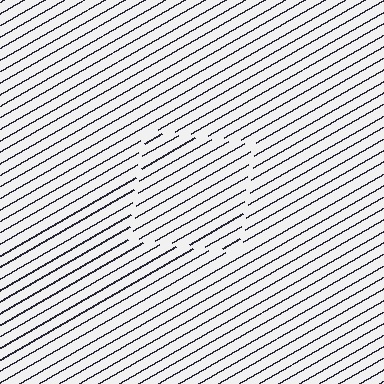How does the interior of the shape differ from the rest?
The interior of the shape contains the same grating, shifted by half a period — the contour is defined by the phase discontinuity where line-ends from the inner and outer gratings abut.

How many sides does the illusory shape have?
4 sides — the line-ends trace a square.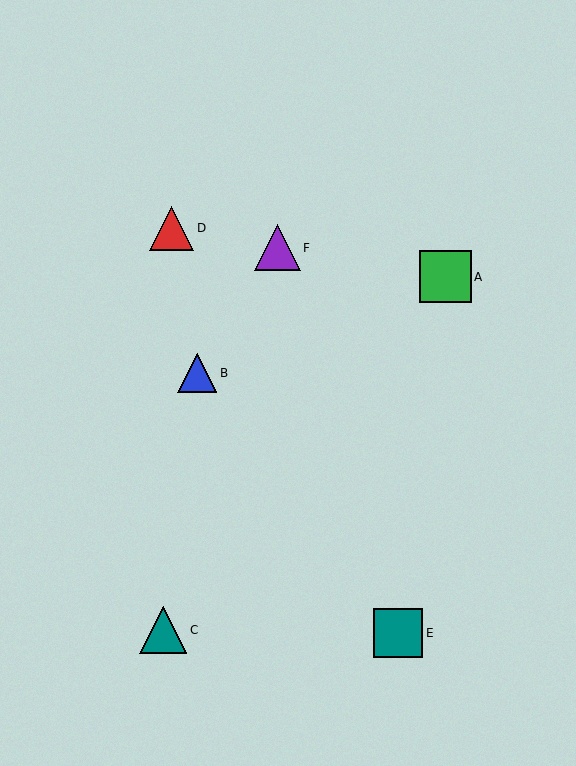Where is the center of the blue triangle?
The center of the blue triangle is at (197, 373).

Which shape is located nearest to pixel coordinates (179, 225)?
The red triangle (labeled D) at (172, 228) is nearest to that location.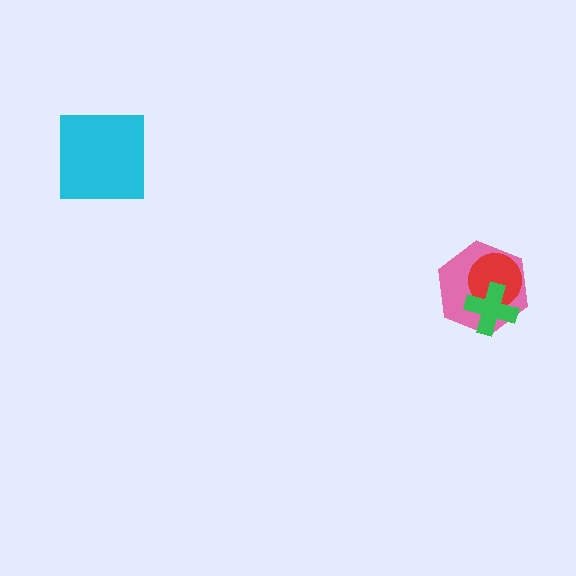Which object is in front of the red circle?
The green cross is in front of the red circle.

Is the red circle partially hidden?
Yes, it is partially covered by another shape.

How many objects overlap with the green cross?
2 objects overlap with the green cross.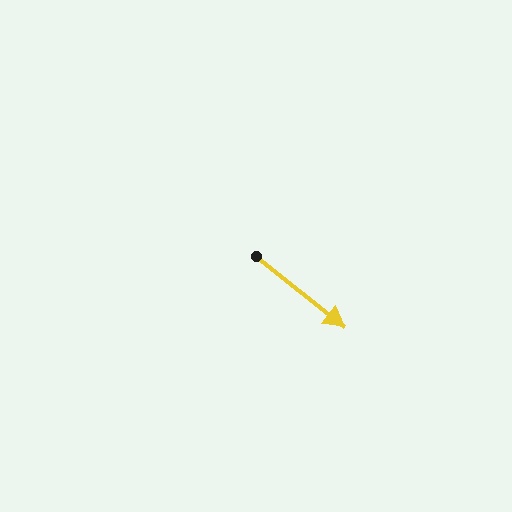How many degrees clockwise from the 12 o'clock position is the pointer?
Approximately 129 degrees.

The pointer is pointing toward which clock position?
Roughly 4 o'clock.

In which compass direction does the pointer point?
Southeast.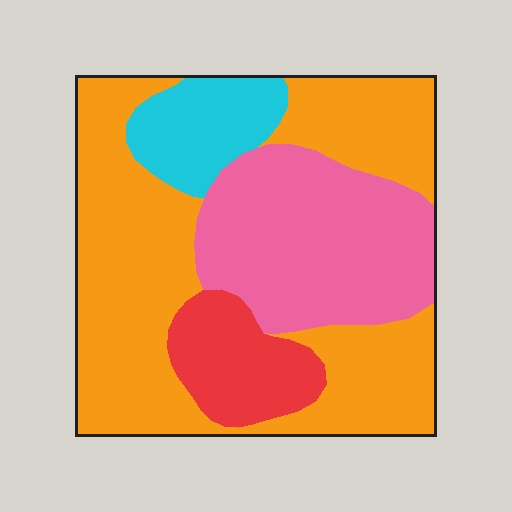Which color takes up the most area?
Orange, at roughly 50%.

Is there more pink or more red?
Pink.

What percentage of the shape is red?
Red covers 11% of the shape.